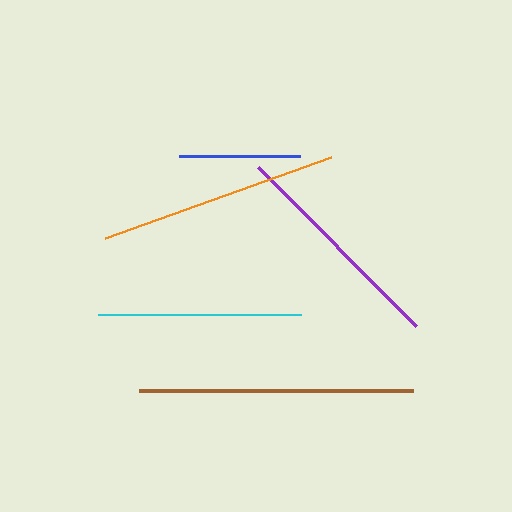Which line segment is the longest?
The brown line is the longest at approximately 274 pixels.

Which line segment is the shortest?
The blue line is the shortest at approximately 121 pixels.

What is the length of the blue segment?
The blue segment is approximately 121 pixels long.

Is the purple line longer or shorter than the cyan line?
The purple line is longer than the cyan line.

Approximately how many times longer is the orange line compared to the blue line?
The orange line is approximately 2.0 times the length of the blue line.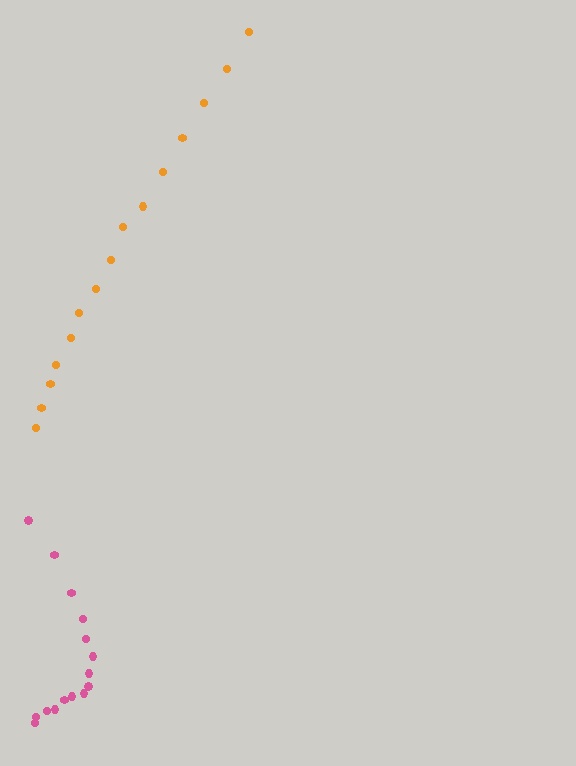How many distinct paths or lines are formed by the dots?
There are 2 distinct paths.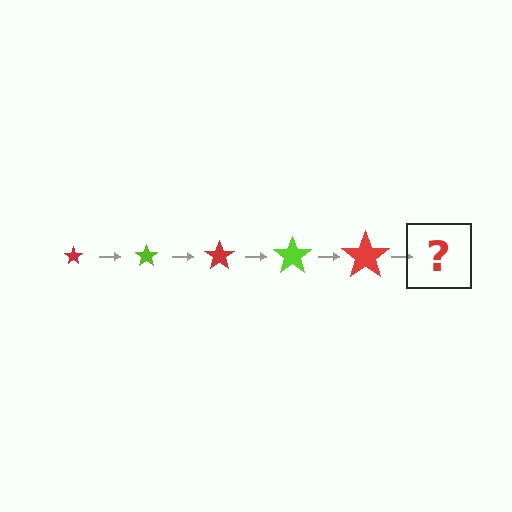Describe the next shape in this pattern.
It should be a lime star, larger than the previous one.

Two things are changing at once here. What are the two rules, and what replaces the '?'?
The two rules are that the star grows larger each step and the color cycles through red and lime. The '?' should be a lime star, larger than the previous one.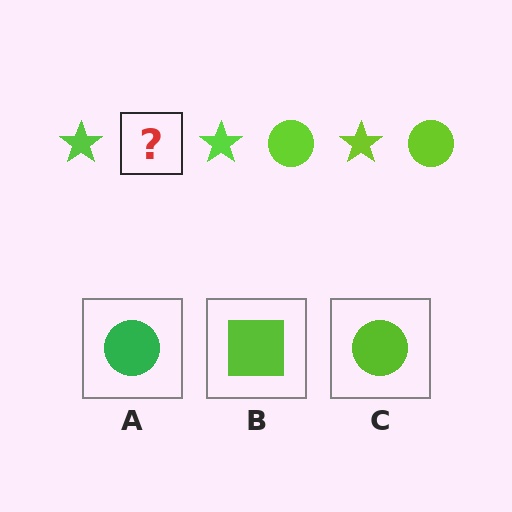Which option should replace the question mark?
Option C.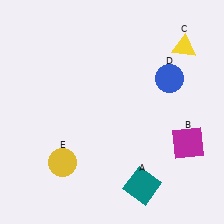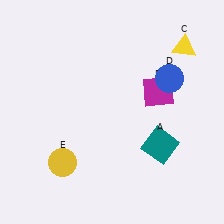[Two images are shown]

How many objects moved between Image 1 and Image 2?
2 objects moved between the two images.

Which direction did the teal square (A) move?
The teal square (A) moved up.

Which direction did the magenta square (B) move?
The magenta square (B) moved up.